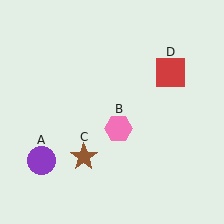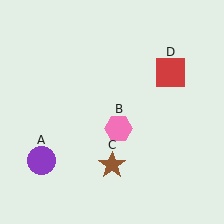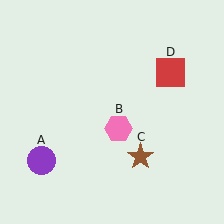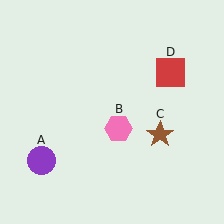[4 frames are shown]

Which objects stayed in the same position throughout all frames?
Purple circle (object A) and pink hexagon (object B) and red square (object D) remained stationary.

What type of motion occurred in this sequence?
The brown star (object C) rotated counterclockwise around the center of the scene.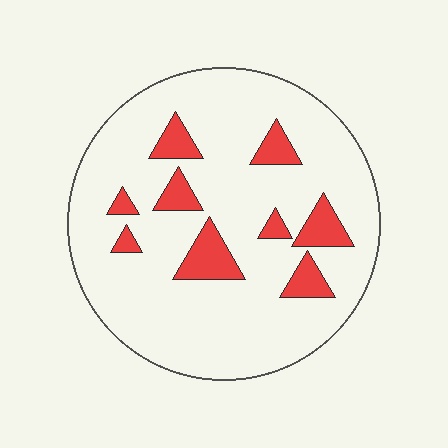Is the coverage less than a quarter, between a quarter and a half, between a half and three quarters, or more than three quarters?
Less than a quarter.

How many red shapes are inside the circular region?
9.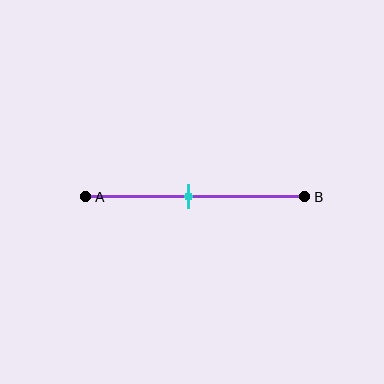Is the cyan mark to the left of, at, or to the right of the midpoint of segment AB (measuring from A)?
The cyan mark is to the left of the midpoint of segment AB.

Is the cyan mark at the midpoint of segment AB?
No, the mark is at about 45% from A, not at the 50% midpoint.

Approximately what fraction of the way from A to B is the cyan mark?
The cyan mark is approximately 45% of the way from A to B.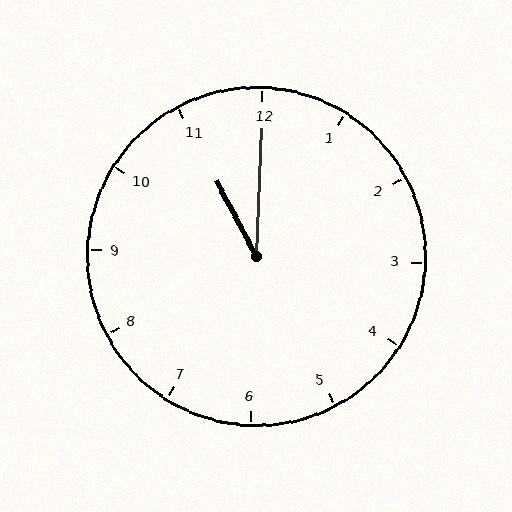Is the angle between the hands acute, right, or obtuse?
It is acute.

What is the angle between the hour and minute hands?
Approximately 30 degrees.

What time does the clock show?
11:00.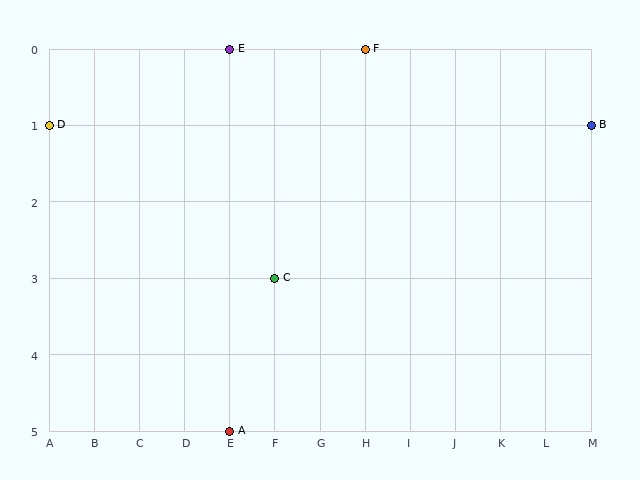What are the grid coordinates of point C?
Point C is at grid coordinates (F, 3).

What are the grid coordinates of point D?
Point D is at grid coordinates (A, 1).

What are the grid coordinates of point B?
Point B is at grid coordinates (M, 1).